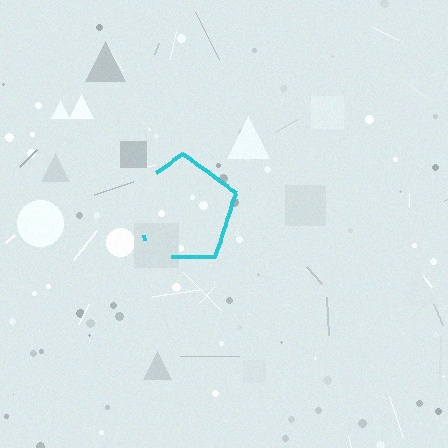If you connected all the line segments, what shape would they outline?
They would outline a pentagon.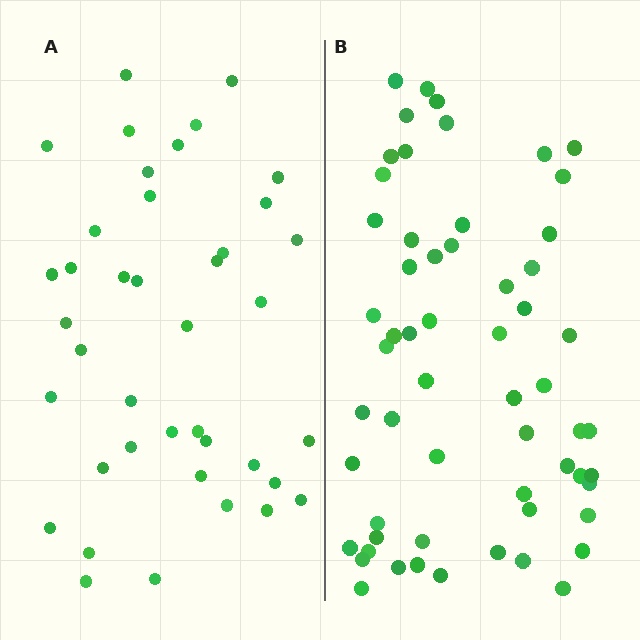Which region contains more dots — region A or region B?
Region B (the right region) has more dots.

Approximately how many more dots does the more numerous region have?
Region B has approximately 20 more dots than region A.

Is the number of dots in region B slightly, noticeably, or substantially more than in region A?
Region B has substantially more. The ratio is roughly 1.5 to 1.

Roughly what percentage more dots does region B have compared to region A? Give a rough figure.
About 50% more.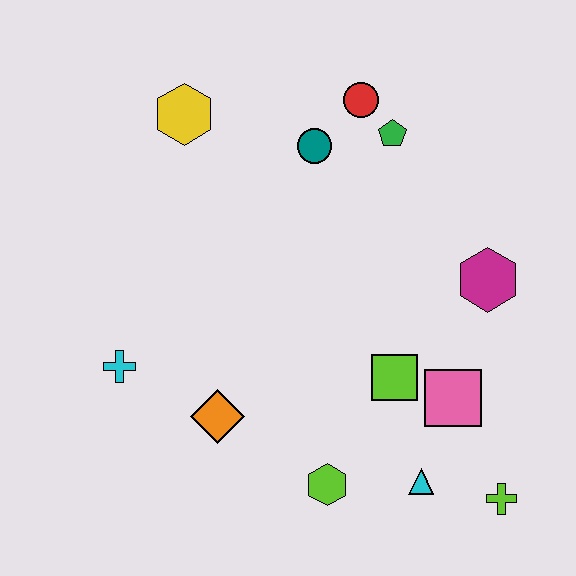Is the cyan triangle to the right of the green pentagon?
Yes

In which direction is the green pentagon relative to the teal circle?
The green pentagon is to the right of the teal circle.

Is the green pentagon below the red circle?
Yes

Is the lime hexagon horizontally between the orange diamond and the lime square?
Yes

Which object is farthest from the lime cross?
The yellow hexagon is farthest from the lime cross.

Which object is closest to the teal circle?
The red circle is closest to the teal circle.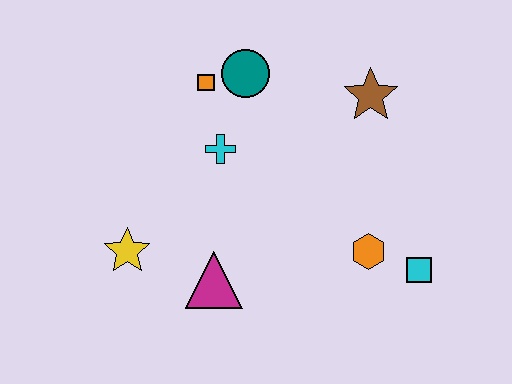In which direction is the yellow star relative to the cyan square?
The yellow star is to the left of the cyan square.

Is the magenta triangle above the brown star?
No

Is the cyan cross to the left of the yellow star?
No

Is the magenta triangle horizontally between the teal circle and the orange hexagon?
No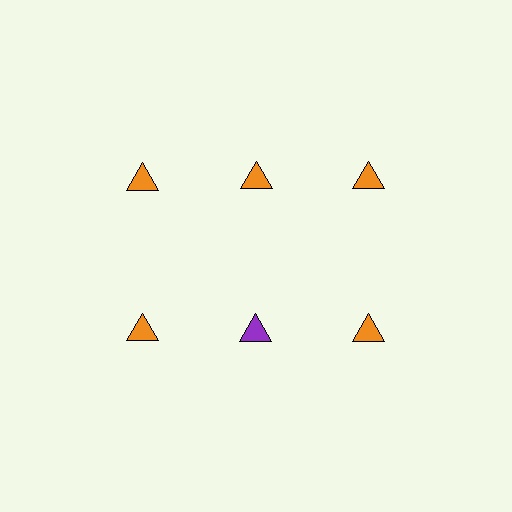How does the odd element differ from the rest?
It has a different color: purple instead of orange.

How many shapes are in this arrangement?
There are 6 shapes arranged in a grid pattern.